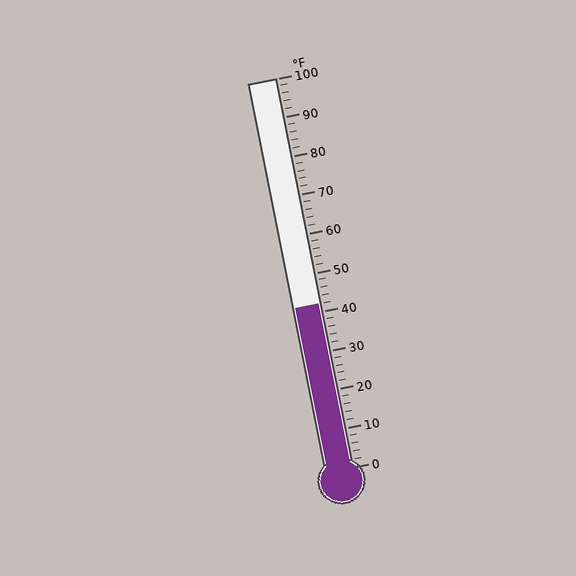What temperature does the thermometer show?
The thermometer shows approximately 42°F.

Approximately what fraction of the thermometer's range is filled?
The thermometer is filled to approximately 40% of its range.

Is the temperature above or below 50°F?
The temperature is below 50°F.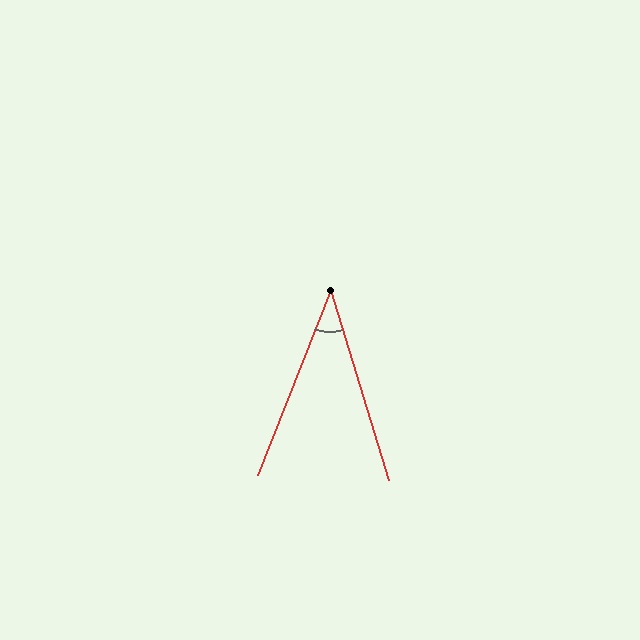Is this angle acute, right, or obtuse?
It is acute.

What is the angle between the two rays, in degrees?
Approximately 39 degrees.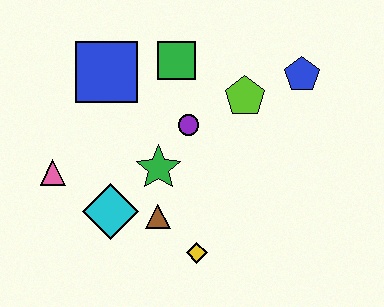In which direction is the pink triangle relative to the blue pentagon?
The pink triangle is to the left of the blue pentagon.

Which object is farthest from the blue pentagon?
The pink triangle is farthest from the blue pentagon.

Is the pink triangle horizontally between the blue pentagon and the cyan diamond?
No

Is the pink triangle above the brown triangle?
Yes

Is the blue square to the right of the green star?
No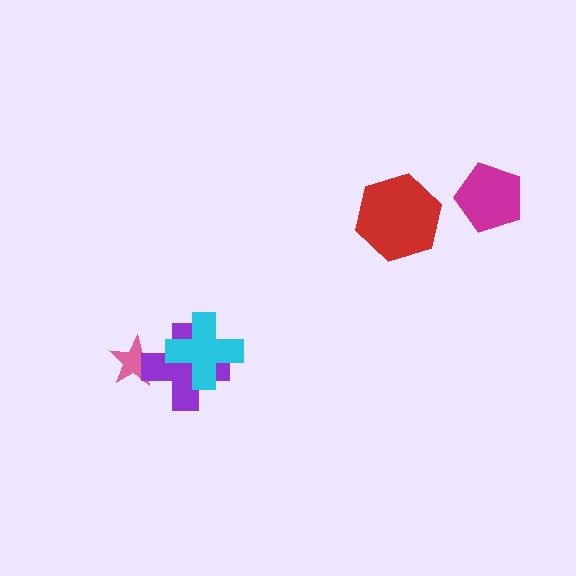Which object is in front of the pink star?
The purple cross is in front of the pink star.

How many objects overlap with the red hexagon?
0 objects overlap with the red hexagon.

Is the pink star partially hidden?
Yes, it is partially covered by another shape.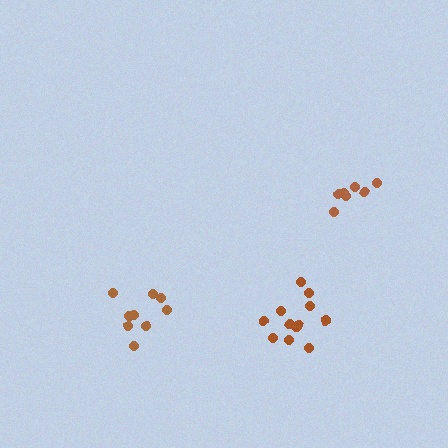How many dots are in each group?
Group 1: 12 dots, Group 2: 7 dots, Group 3: 9 dots (28 total).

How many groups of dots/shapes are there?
There are 3 groups.